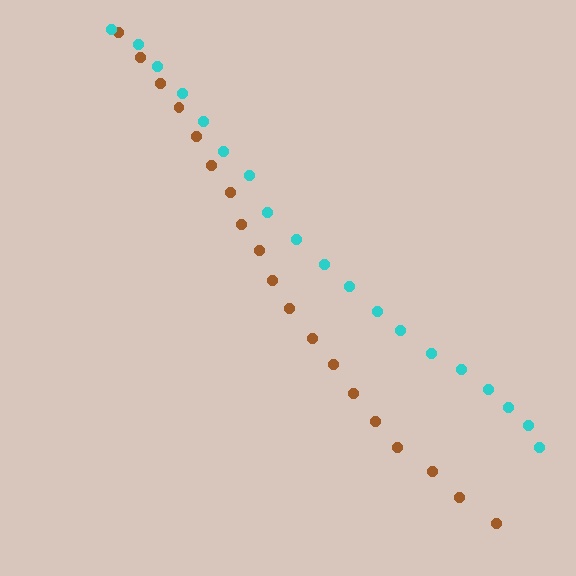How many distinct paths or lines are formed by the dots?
There are 2 distinct paths.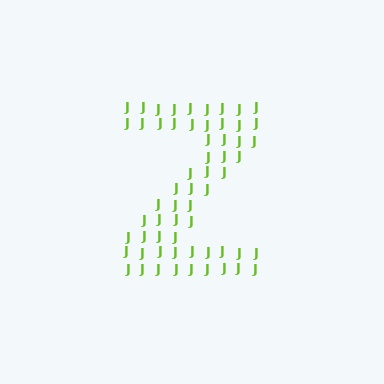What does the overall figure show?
The overall figure shows the letter Z.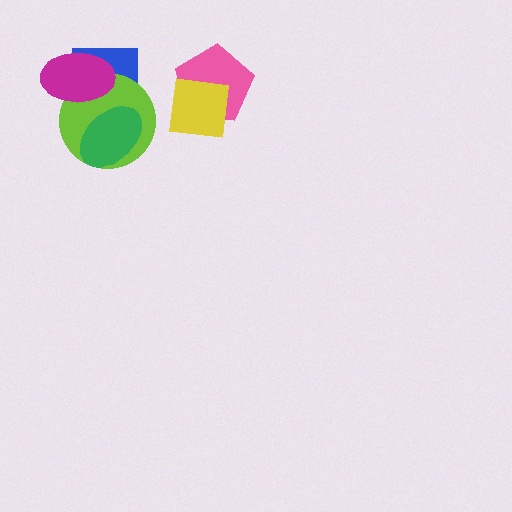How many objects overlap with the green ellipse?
2 objects overlap with the green ellipse.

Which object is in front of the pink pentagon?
The yellow square is in front of the pink pentagon.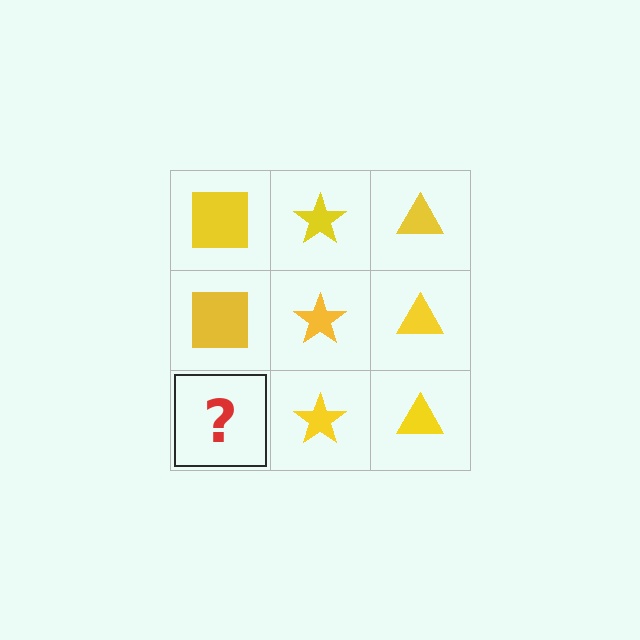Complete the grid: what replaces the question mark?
The question mark should be replaced with a yellow square.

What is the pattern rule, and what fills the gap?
The rule is that each column has a consistent shape. The gap should be filled with a yellow square.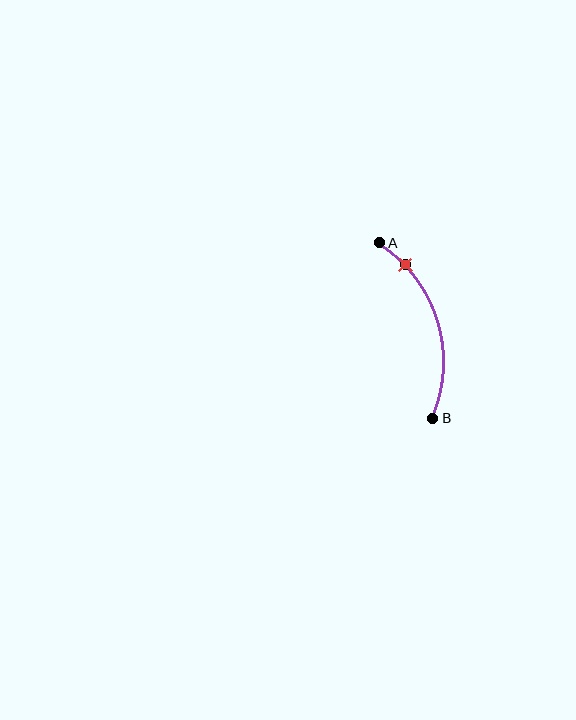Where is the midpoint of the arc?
The arc midpoint is the point on the curve farthest from the straight line joining A and B. It sits to the right of that line.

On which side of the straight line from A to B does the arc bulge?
The arc bulges to the right of the straight line connecting A and B.